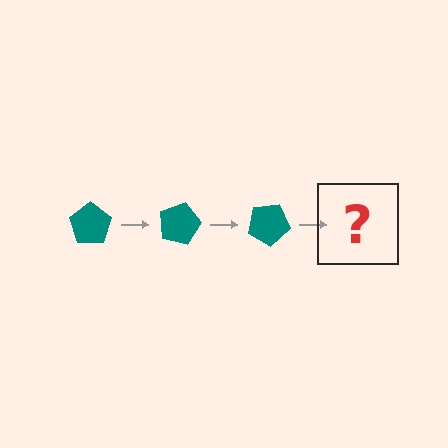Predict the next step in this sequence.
The next step is a teal pentagon rotated 45 degrees.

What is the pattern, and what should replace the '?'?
The pattern is that the pentagon rotates 15 degrees each step. The '?' should be a teal pentagon rotated 45 degrees.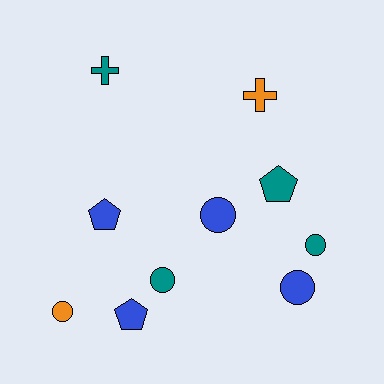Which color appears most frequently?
Blue, with 4 objects.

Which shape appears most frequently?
Circle, with 5 objects.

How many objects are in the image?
There are 10 objects.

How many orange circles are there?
There is 1 orange circle.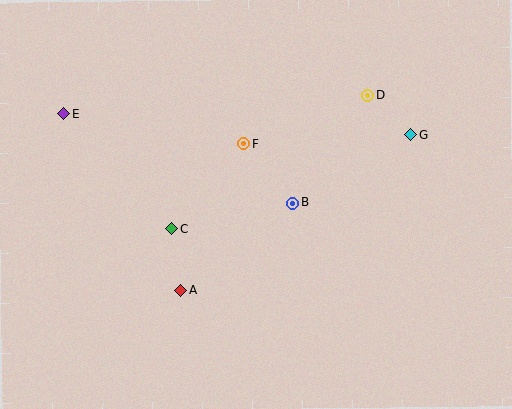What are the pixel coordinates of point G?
Point G is at (411, 135).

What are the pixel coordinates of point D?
Point D is at (368, 95).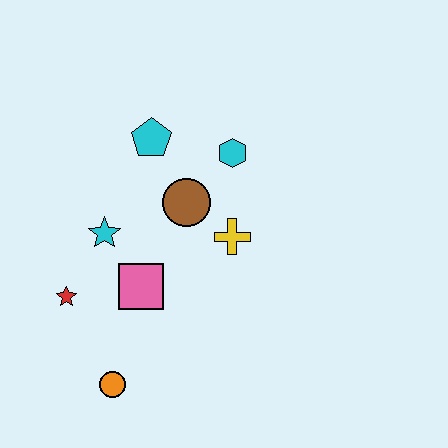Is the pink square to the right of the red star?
Yes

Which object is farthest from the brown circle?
The orange circle is farthest from the brown circle.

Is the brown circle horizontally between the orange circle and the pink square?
No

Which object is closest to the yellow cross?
The brown circle is closest to the yellow cross.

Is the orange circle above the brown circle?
No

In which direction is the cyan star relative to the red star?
The cyan star is above the red star.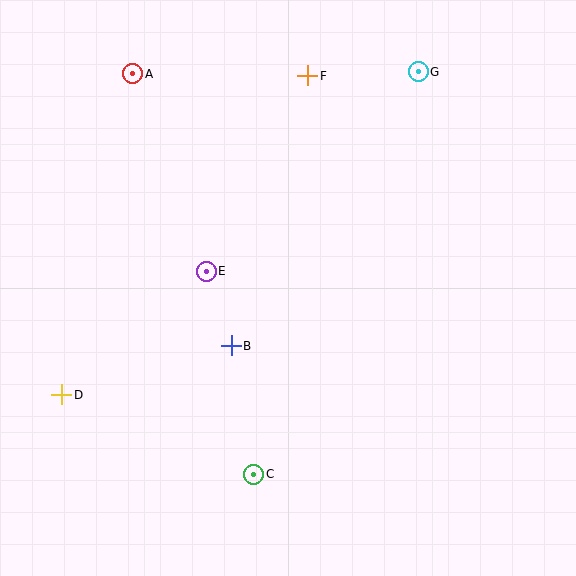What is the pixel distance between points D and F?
The distance between D and F is 403 pixels.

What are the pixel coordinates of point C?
Point C is at (254, 474).